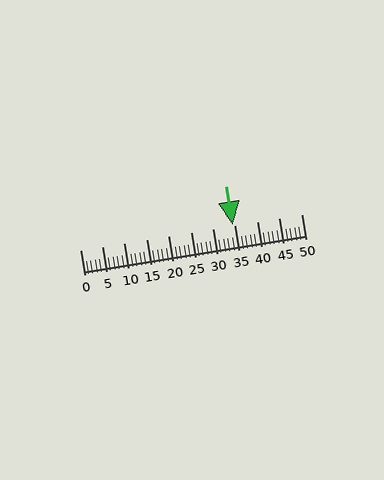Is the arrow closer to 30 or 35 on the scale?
The arrow is closer to 35.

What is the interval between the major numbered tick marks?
The major tick marks are spaced 5 units apart.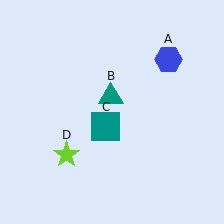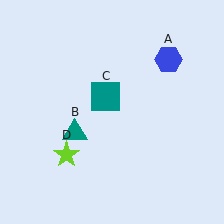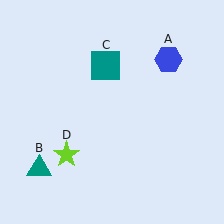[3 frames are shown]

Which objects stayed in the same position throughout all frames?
Blue hexagon (object A) and lime star (object D) remained stationary.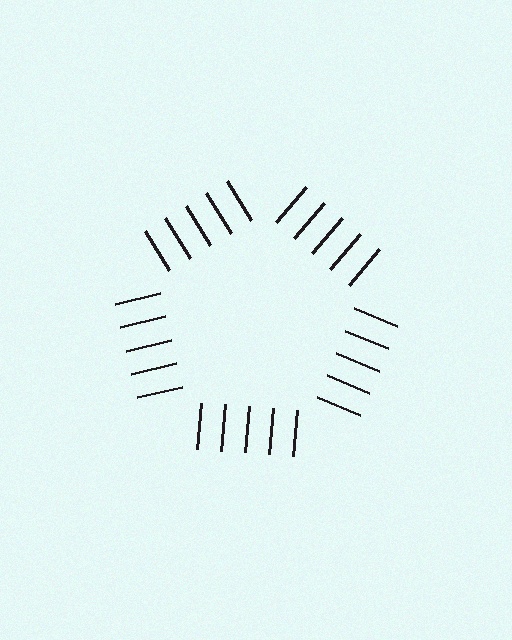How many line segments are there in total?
25 — 5 along each of the 5 edges.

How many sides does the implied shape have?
5 sides — the line-ends trace a pentagon.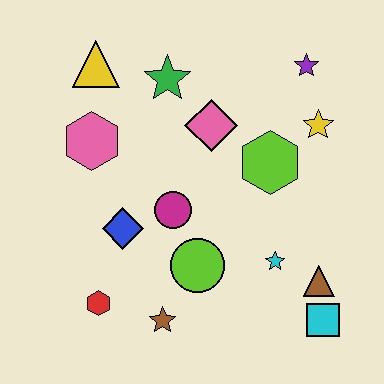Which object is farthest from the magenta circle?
The purple star is farthest from the magenta circle.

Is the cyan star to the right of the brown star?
Yes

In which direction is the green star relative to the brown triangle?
The green star is above the brown triangle.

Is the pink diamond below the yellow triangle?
Yes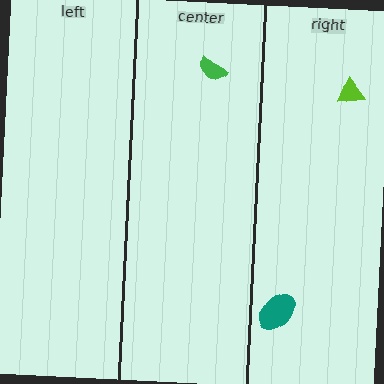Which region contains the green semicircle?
The center region.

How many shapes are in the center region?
1.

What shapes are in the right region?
The lime triangle, the teal ellipse.